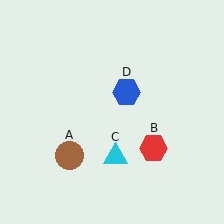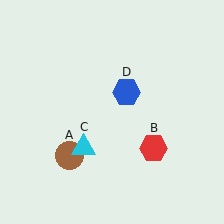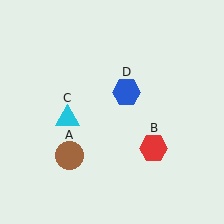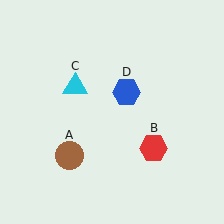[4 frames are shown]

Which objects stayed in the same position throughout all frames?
Brown circle (object A) and red hexagon (object B) and blue hexagon (object D) remained stationary.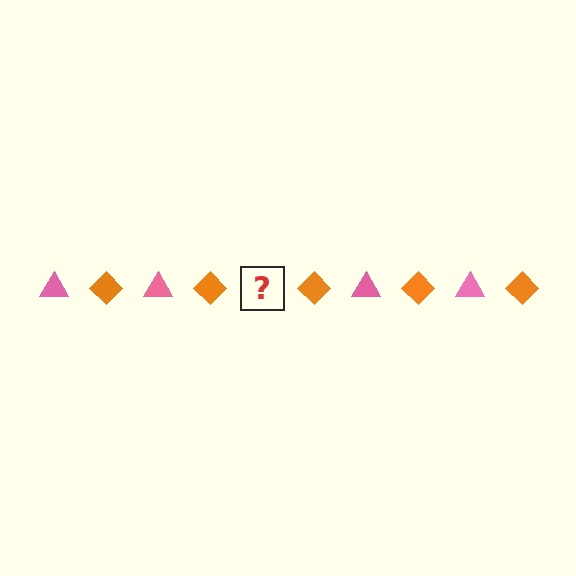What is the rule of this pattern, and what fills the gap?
The rule is that the pattern alternates between pink triangle and orange diamond. The gap should be filled with a pink triangle.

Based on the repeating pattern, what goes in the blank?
The blank should be a pink triangle.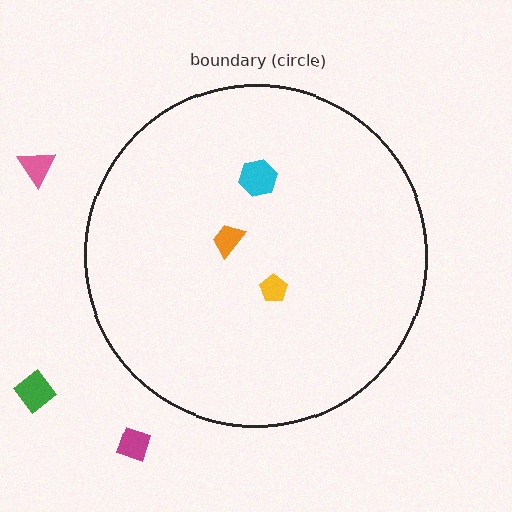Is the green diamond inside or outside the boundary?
Outside.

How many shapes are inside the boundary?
3 inside, 3 outside.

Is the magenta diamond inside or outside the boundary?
Outside.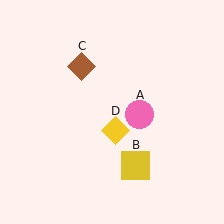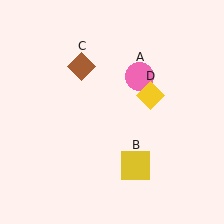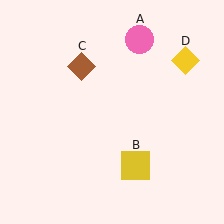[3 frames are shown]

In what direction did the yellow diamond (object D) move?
The yellow diamond (object D) moved up and to the right.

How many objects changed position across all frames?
2 objects changed position: pink circle (object A), yellow diamond (object D).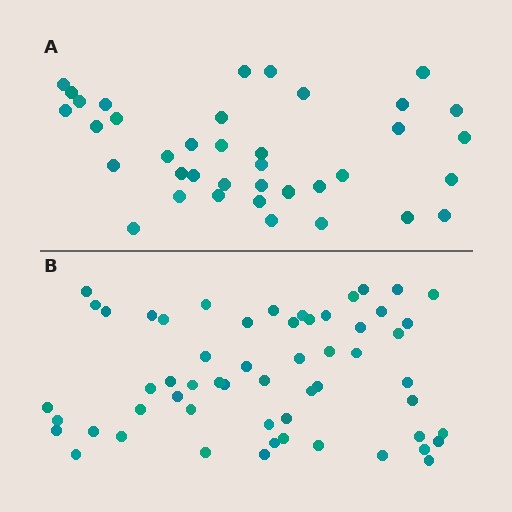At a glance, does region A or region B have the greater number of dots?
Region B (the bottom region) has more dots.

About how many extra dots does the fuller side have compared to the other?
Region B has approximately 20 more dots than region A.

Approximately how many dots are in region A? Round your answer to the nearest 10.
About 40 dots. (The exact count is 38, which rounds to 40.)